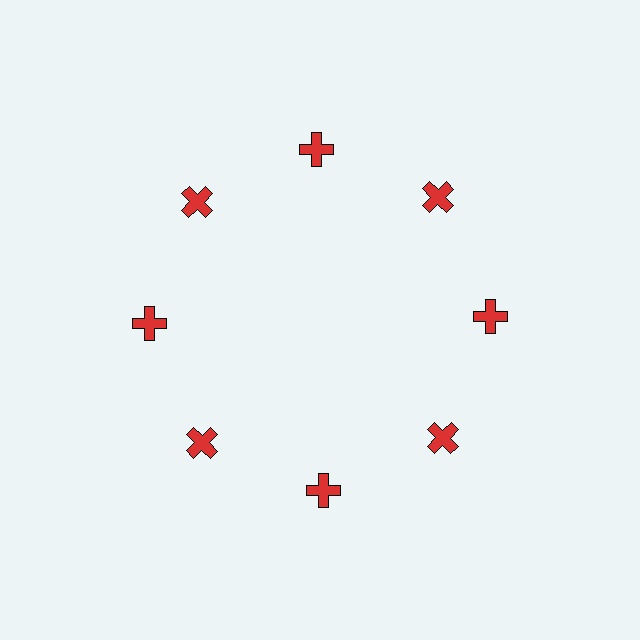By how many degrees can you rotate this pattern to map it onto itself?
The pattern maps onto itself every 45 degrees of rotation.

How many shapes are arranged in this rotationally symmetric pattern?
There are 8 shapes, arranged in 8 groups of 1.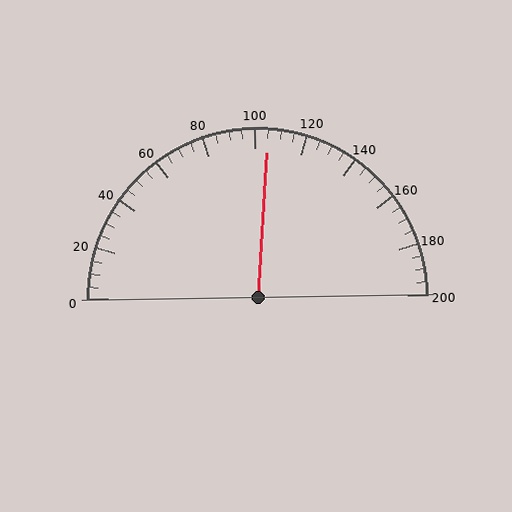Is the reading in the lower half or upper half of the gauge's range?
The reading is in the upper half of the range (0 to 200).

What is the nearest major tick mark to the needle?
The nearest major tick mark is 100.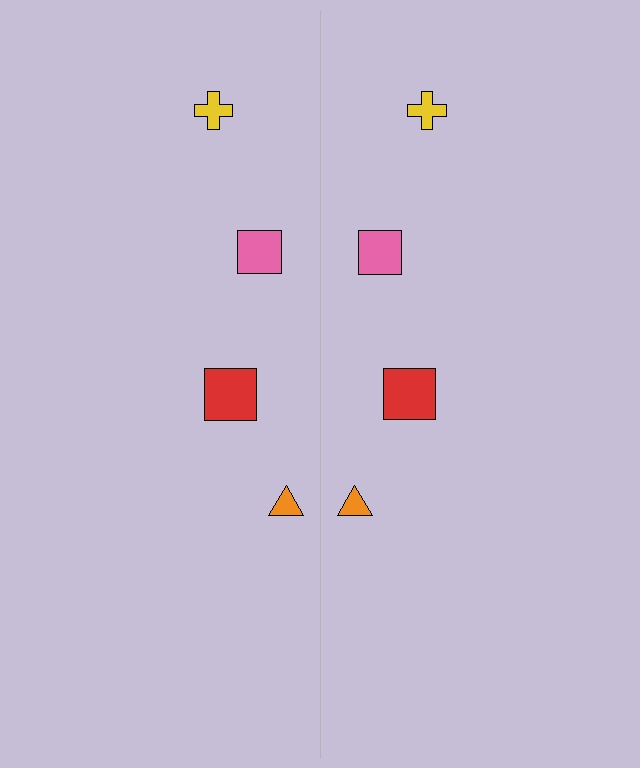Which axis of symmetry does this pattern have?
The pattern has a vertical axis of symmetry running through the center of the image.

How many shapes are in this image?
There are 8 shapes in this image.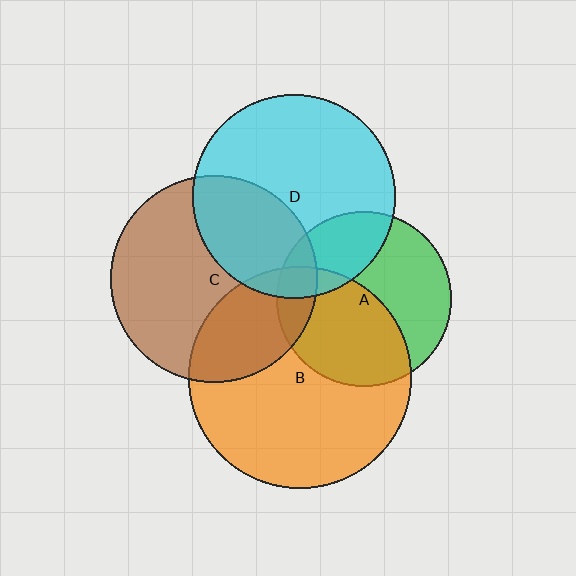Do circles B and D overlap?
Yes.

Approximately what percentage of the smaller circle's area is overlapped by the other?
Approximately 5%.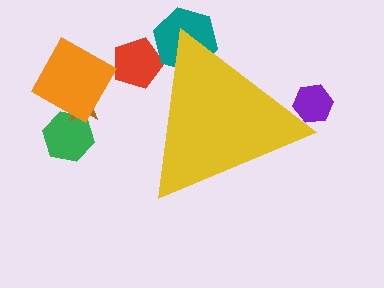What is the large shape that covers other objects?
A yellow triangle.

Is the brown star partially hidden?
No, the brown star is fully visible.